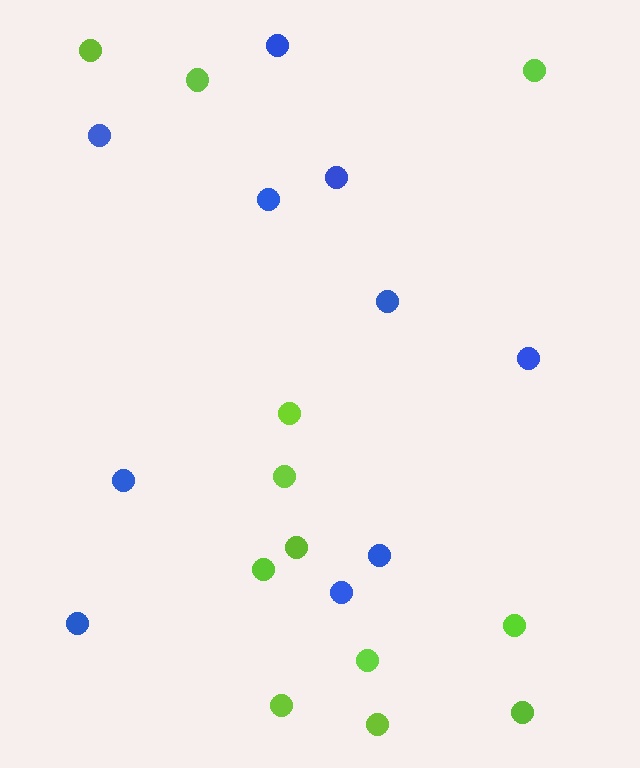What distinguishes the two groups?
There are 2 groups: one group of lime circles (12) and one group of blue circles (10).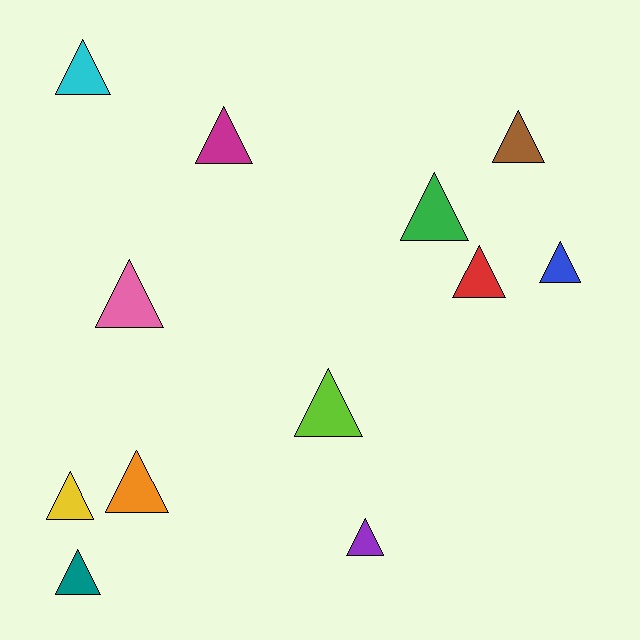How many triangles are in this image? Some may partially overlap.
There are 12 triangles.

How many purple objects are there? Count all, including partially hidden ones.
There is 1 purple object.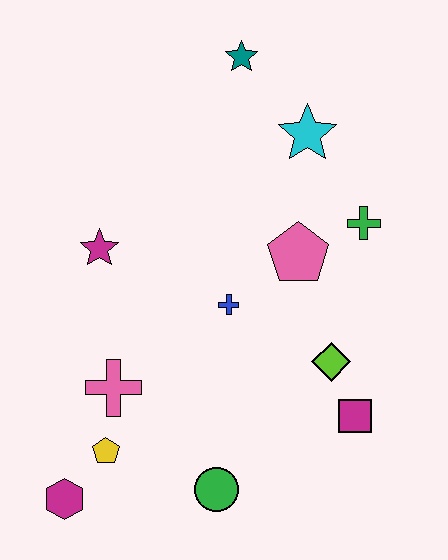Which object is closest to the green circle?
The yellow pentagon is closest to the green circle.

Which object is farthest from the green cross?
The magenta hexagon is farthest from the green cross.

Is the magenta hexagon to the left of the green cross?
Yes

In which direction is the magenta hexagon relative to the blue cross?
The magenta hexagon is below the blue cross.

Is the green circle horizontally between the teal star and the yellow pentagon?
Yes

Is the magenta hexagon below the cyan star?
Yes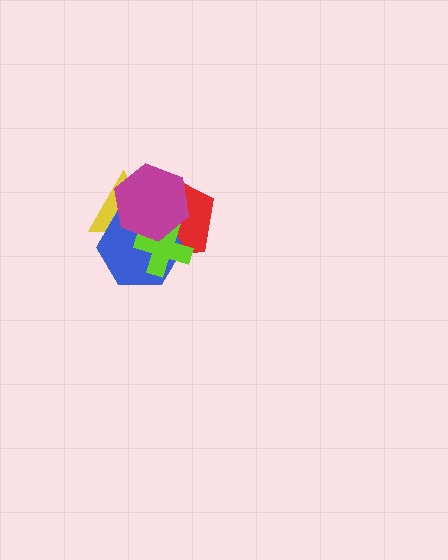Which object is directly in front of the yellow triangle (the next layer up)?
The blue hexagon is directly in front of the yellow triangle.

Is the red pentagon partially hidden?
Yes, it is partially covered by another shape.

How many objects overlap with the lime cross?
4 objects overlap with the lime cross.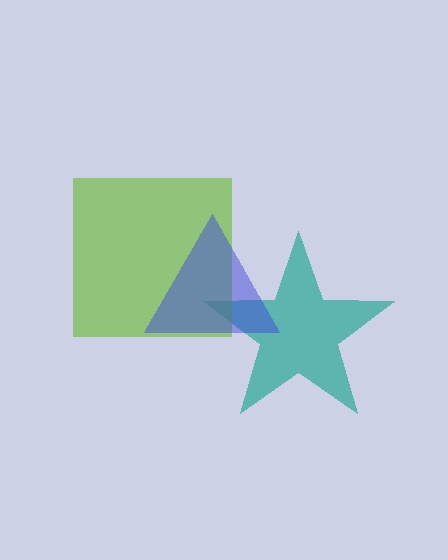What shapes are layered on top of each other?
The layered shapes are: a teal star, a lime square, a blue triangle.